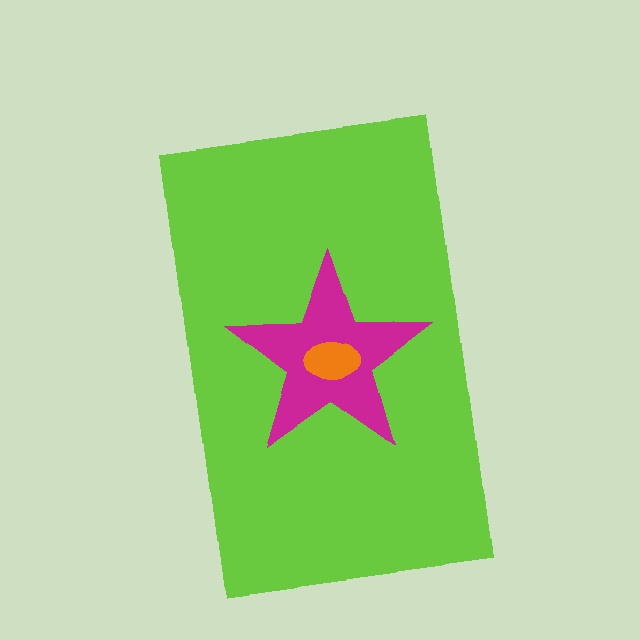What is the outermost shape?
The lime rectangle.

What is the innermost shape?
The orange ellipse.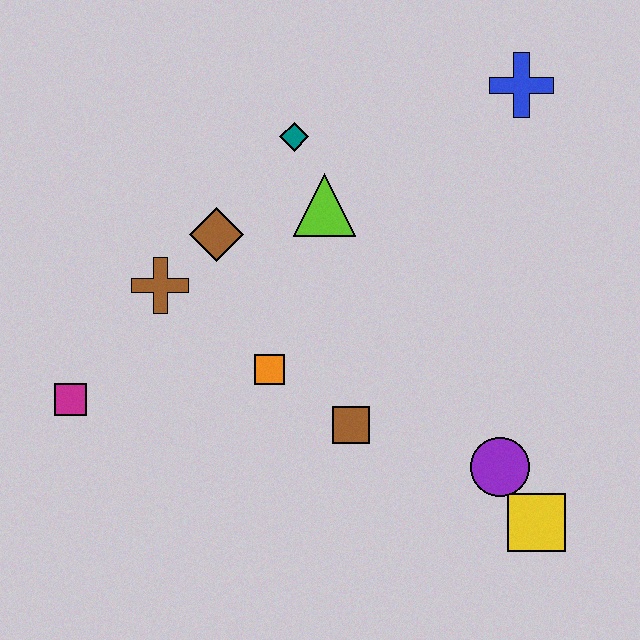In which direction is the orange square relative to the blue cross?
The orange square is below the blue cross.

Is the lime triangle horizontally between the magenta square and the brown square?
Yes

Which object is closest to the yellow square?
The purple circle is closest to the yellow square.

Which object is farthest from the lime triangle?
The yellow square is farthest from the lime triangle.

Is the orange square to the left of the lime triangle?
Yes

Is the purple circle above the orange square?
No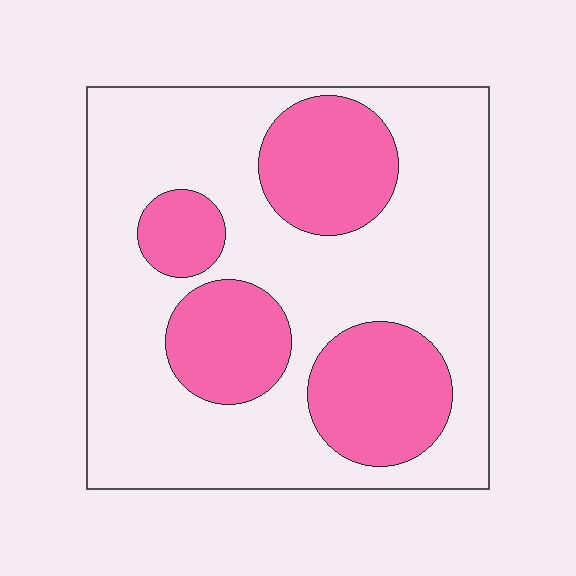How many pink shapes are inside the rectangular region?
4.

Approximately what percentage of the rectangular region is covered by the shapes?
Approximately 30%.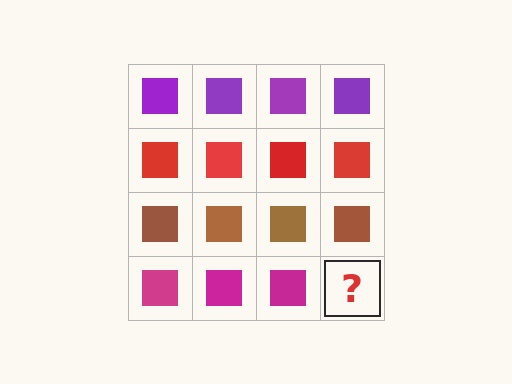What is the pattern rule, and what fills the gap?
The rule is that each row has a consistent color. The gap should be filled with a magenta square.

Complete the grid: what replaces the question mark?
The question mark should be replaced with a magenta square.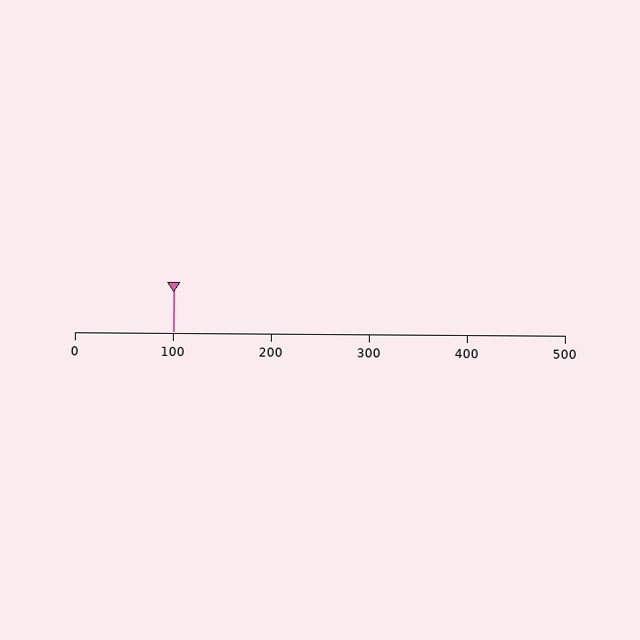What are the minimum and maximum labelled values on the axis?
The axis runs from 0 to 500.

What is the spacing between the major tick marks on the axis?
The major ticks are spaced 100 apart.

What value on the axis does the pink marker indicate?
The marker indicates approximately 100.